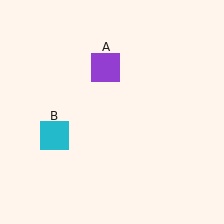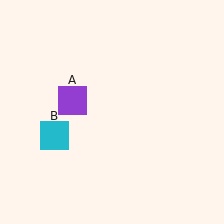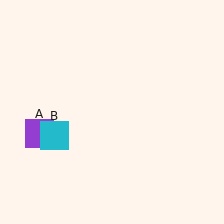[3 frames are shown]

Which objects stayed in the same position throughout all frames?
Cyan square (object B) remained stationary.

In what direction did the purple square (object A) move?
The purple square (object A) moved down and to the left.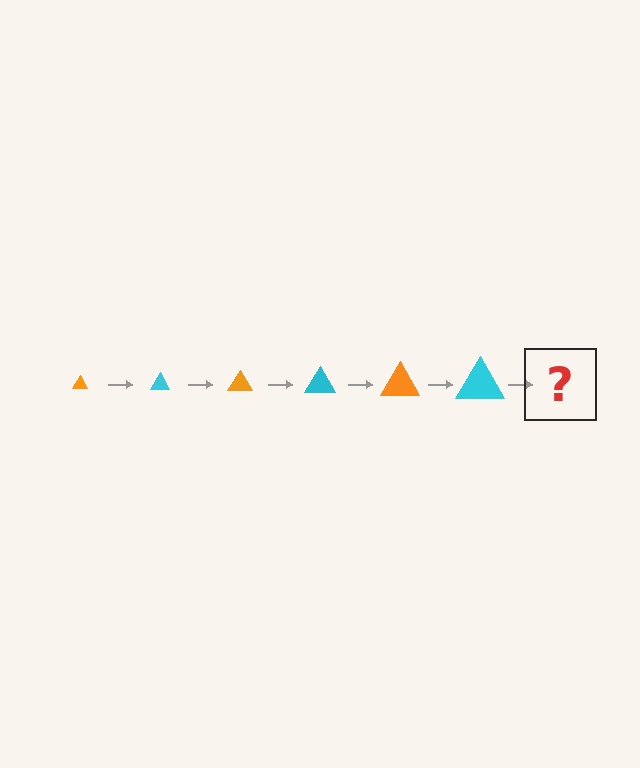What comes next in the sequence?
The next element should be an orange triangle, larger than the previous one.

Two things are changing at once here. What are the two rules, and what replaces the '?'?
The two rules are that the triangle grows larger each step and the color cycles through orange and cyan. The '?' should be an orange triangle, larger than the previous one.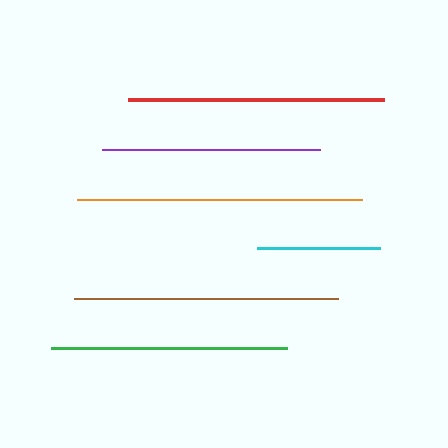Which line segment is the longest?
The orange line is the longest at approximately 284 pixels.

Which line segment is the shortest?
The cyan line is the shortest at approximately 123 pixels.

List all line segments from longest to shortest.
From longest to shortest: orange, brown, red, green, purple, cyan.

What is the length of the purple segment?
The purple segment is approximately 219 pixels long.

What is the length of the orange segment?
The orange segment is approximately 284 pixels long.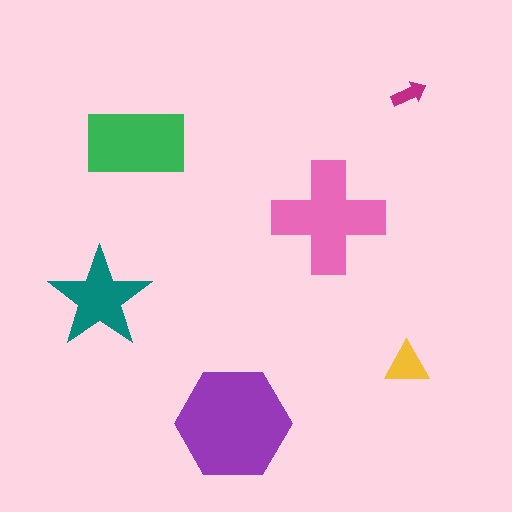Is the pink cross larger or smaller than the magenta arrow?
Larger.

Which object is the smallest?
The magenta arrow.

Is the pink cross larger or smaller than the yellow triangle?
Larger.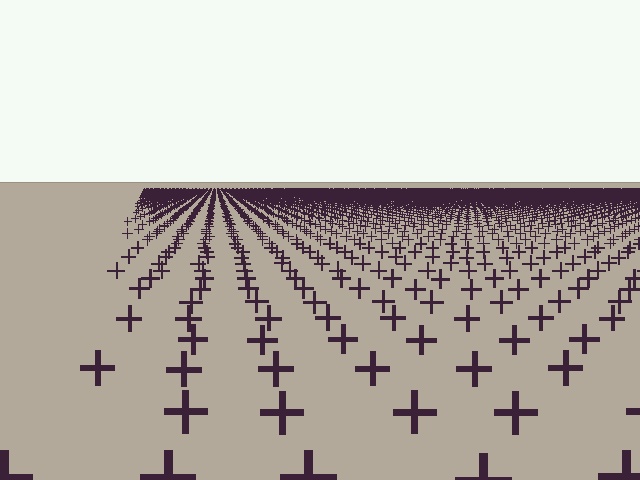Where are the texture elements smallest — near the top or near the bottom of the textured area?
Near the top.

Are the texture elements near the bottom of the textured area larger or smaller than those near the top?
Larger. Near the bottom, elements are closer to the viewer and appear at a bigger on-screen size.